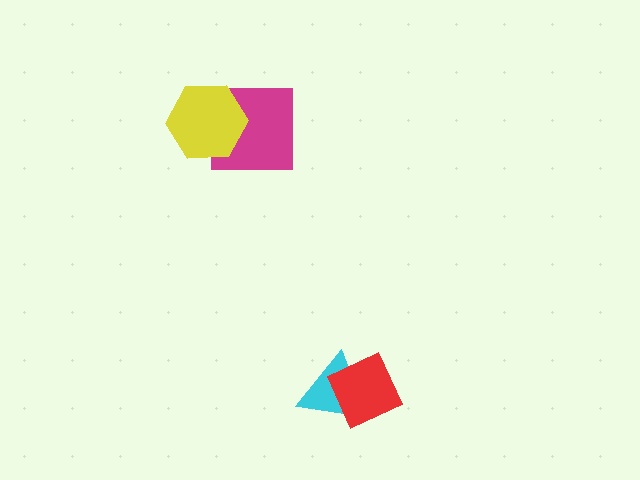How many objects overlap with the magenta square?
1 object overlaps with the magenta square.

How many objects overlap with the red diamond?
1 object overlaps with the red diamond.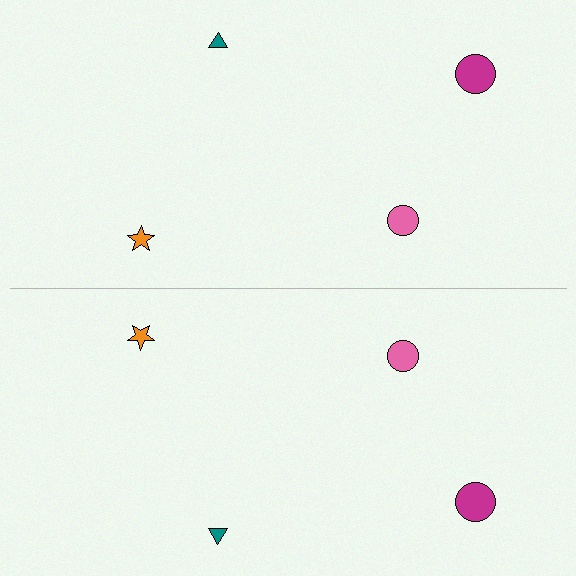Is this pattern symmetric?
Yes, this pattern has bilateral (reflection) symmetry.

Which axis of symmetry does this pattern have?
The pattern has a horizontal axis of symmetry running through the center of the image.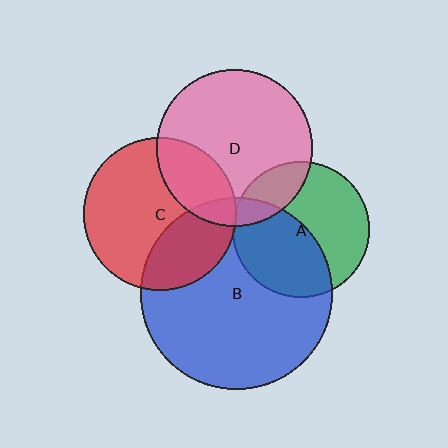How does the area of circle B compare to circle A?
Approximately 2.0 times.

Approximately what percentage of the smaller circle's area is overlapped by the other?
Approximately 10%.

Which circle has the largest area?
Circle B (blue).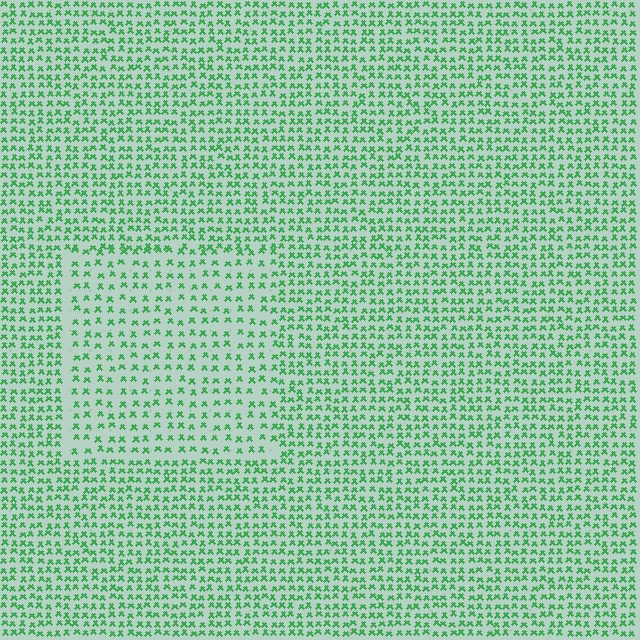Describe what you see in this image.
The image contains small green elements arranged at two different densities. A rectangle-shaped region is visible where the elements are less densely packed than the surrounding area.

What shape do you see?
I see a rectangle.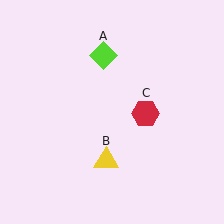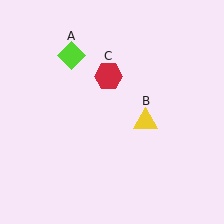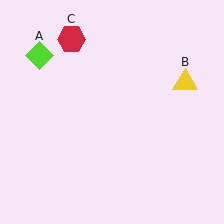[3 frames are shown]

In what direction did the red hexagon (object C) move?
The red hexagon (object C) moved up and to the left.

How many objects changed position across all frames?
3 objects changed position: lime diamond (object A), yellow triangle (object B), red hexagon (object C).